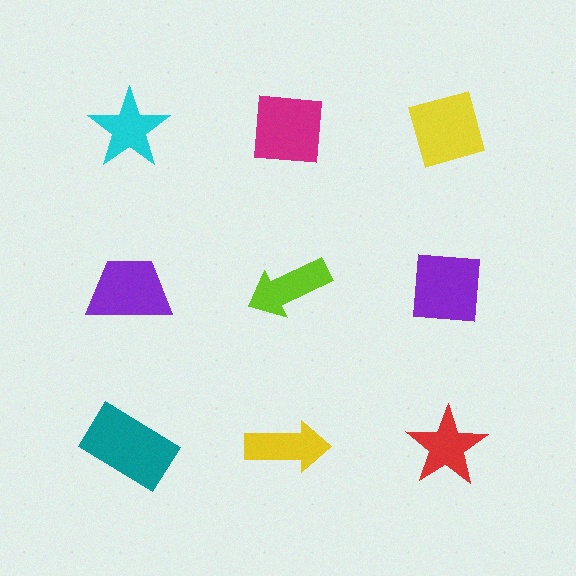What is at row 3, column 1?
A teal rectangle.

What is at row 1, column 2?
A magenta square.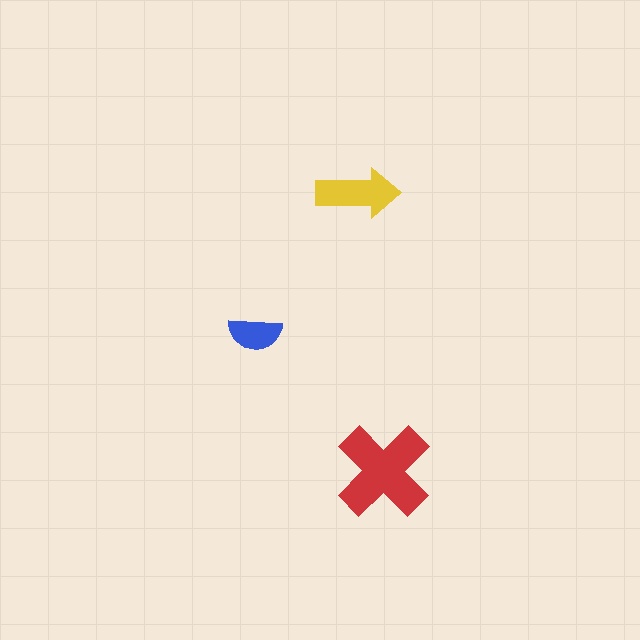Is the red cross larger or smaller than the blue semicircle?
Larger.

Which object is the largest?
The red cross.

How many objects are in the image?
There are 3 objects in the image.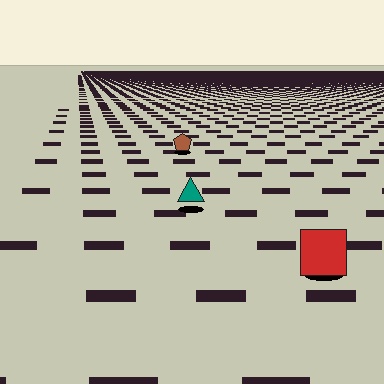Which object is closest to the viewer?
The red square is closest. The texture marks near it are larger and more spread out.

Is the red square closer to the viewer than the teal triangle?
Yes. The red square is closer — you can tell from the texture gradient: the ground texture is coarser near it.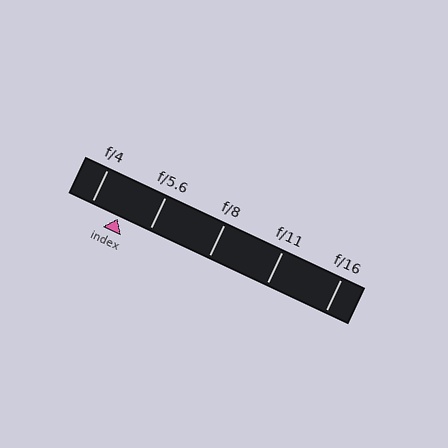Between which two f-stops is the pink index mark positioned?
The index mark is between f/4 and f/5.6.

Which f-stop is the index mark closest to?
The index mark is closest to f/4.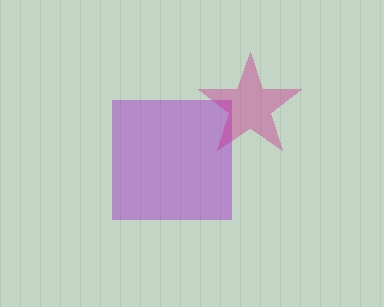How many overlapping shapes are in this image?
There are 2 overlapping shapes in the image.